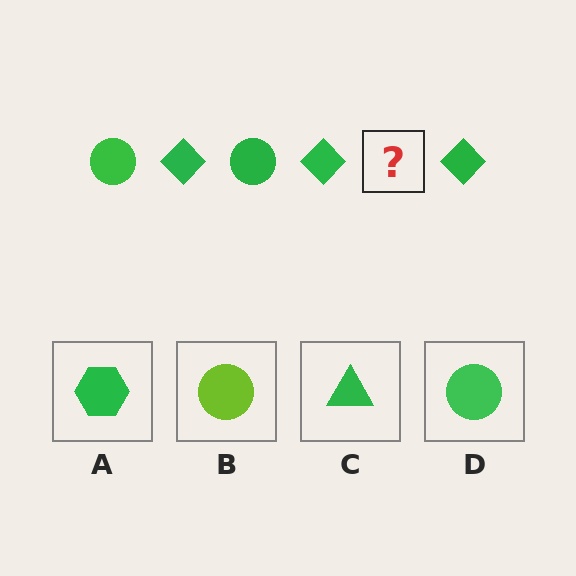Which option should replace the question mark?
Option D.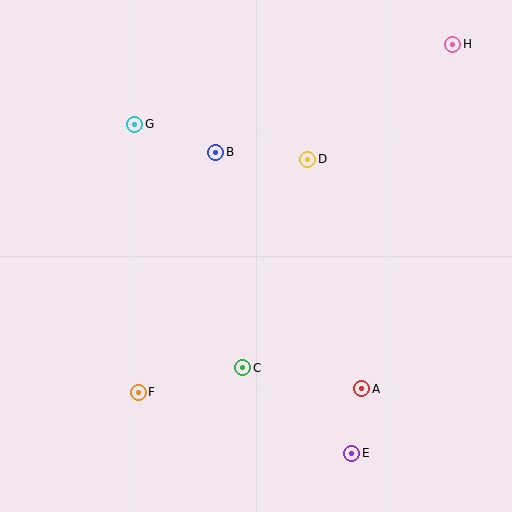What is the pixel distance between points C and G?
The distance between C and G is 266 pixels.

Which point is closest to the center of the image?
Point D at (308, 159) is closest to the center.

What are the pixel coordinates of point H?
Point H is at (453, 44).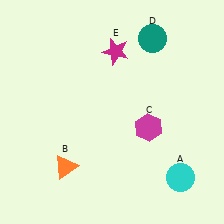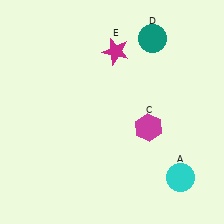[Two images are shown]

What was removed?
The orange triangle (B) was removed in Image 2.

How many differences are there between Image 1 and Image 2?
There is 1 difference between the two images.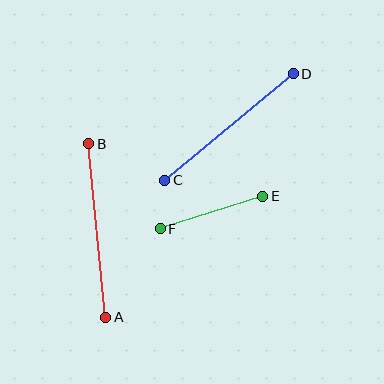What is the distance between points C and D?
The distance is approximately 167 pixels.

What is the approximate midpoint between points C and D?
The midpoint is at approximately (229, 127) pixels.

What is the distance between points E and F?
The distance is approximately 108 pixels.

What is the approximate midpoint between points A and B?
The midpoint is at approximately (97, 230) pixels.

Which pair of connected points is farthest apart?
Points A and B are farthest apart.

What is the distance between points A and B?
The distance is approximately 174 pixels.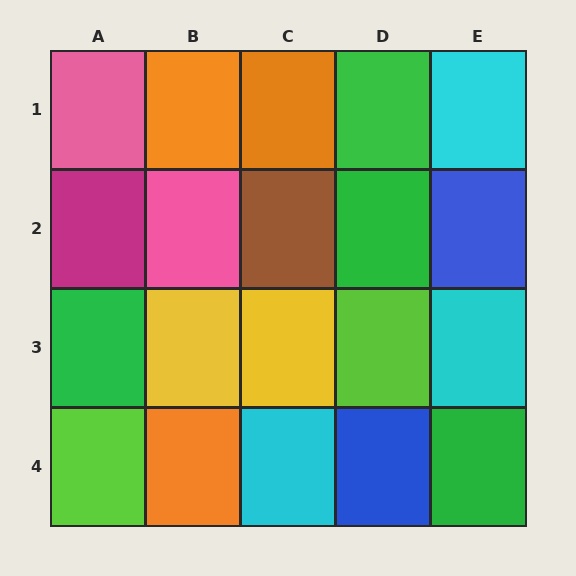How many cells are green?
4 cells are green.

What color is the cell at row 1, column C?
Orange.